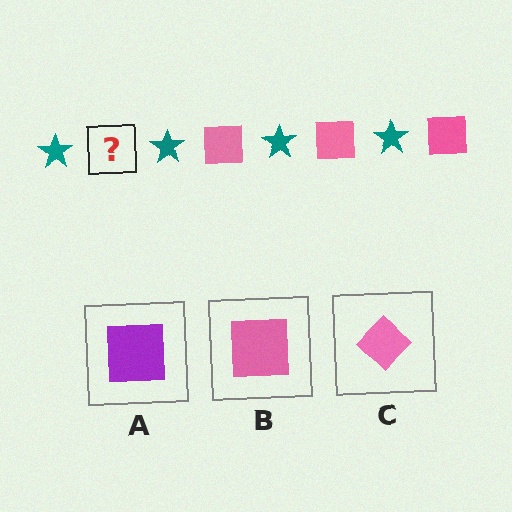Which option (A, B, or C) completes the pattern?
B.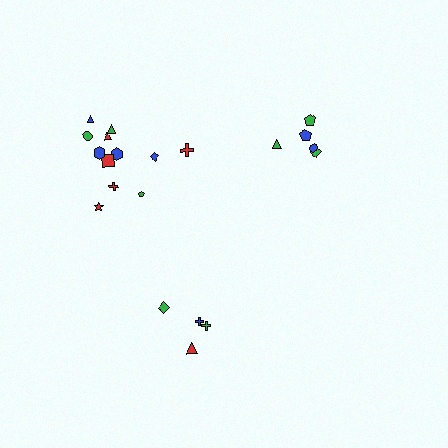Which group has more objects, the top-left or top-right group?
The top-left group.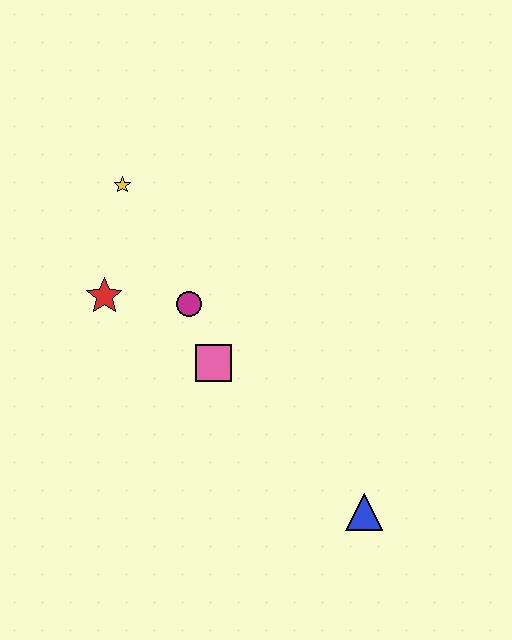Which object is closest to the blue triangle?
The pink square is closest to the blue triangle.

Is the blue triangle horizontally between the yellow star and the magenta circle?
No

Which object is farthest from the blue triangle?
The yellow star is farthest from the blue triangle.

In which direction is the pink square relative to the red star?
The pink square is to the right of the red star.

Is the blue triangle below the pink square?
Yes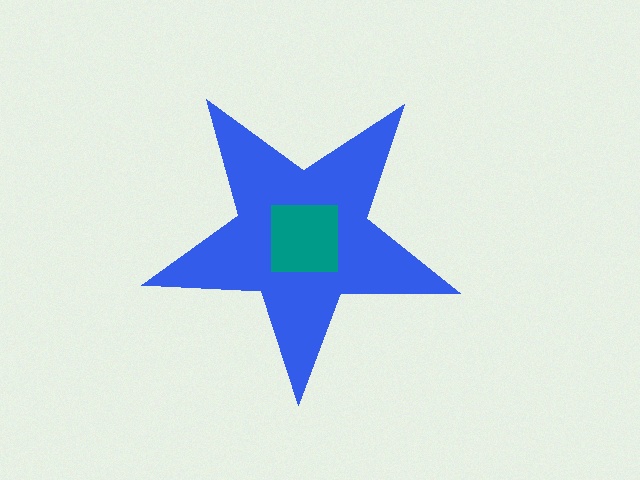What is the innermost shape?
The teal square.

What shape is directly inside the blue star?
The teal square.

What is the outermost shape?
The blue star.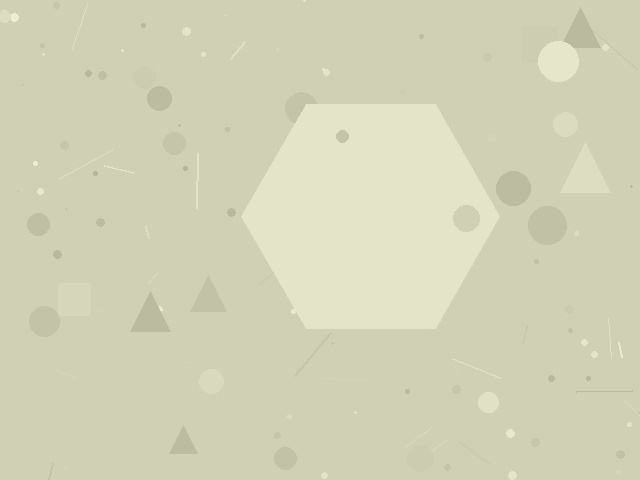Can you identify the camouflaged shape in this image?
The camouflaged shape is a hexagon.